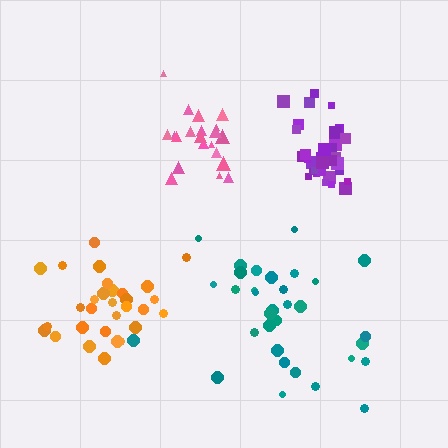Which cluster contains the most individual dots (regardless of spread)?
Purple (34).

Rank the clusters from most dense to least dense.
purple, pink, orange, teal.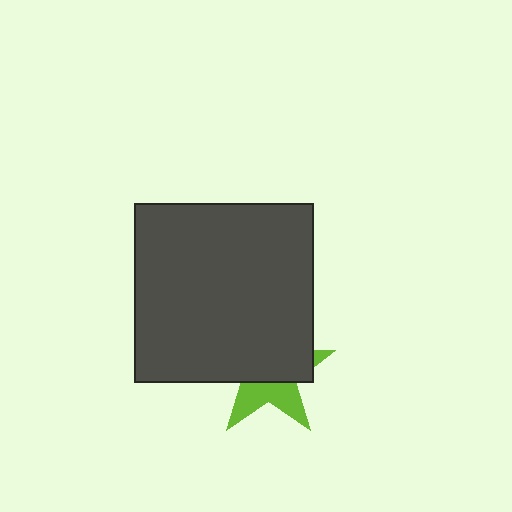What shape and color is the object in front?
The object in front is a dark gray square.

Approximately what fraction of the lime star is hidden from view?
Roughly 62% of the lime star is hidden behind the dark gray square.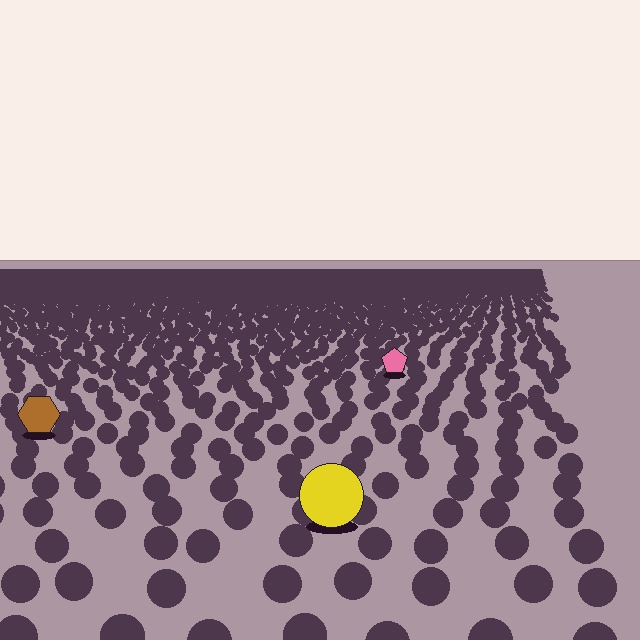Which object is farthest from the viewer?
The pink pentagon is farthest from the viewer. It appears smaller and the ground texture around it is denser.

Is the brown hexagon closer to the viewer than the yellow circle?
No. The yellow circle is closer — you can tell from the texture gradient: the ground texture is coarser near it.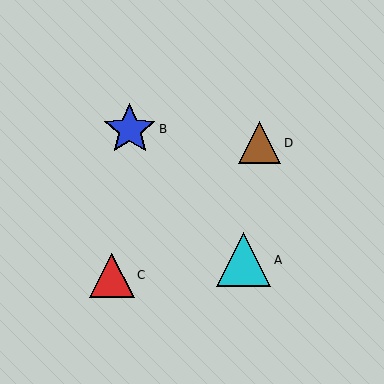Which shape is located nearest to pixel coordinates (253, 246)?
The cyan triangle (labeled A) at (244, 260) is nearest to that location.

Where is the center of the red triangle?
The center of the red triangle is at (112, 275).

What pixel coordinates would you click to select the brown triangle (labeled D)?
Click at (260, 143) to select the brown triangle D.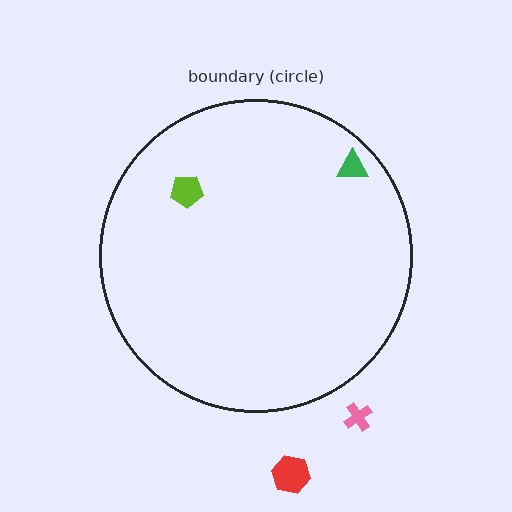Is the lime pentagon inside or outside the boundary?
Inside.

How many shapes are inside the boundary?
2 inside, 2 outside.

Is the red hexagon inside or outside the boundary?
Outside.